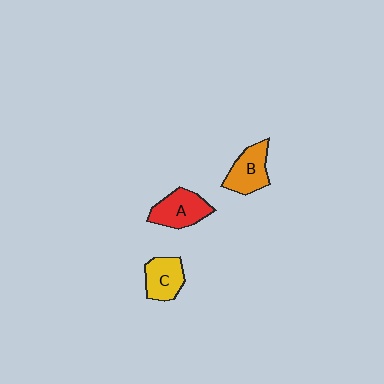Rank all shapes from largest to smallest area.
From largest to smallest: A (red), B (orange), C (yellow).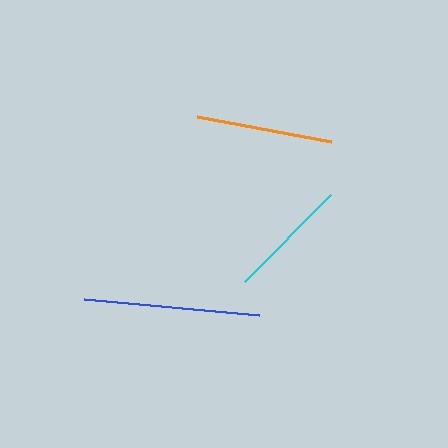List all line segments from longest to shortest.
From longest to shortest: blue, orange, cyan.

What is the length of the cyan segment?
The cyan segment is approximately 122 pixels long.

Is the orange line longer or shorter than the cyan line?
The orange line is longer than the cyan line.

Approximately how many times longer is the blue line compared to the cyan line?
The blue line is approximately 1.4 times the length of the cyan line.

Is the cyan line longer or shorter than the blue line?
The blue line is longer than the cyan line.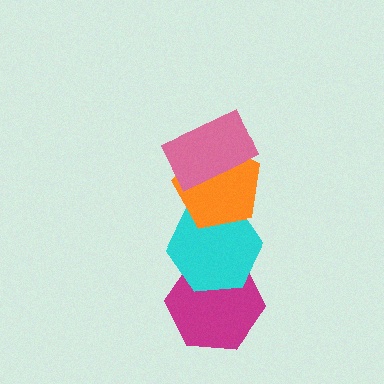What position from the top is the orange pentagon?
The orange pentagon is 2nd from the top.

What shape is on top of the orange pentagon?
The pink rectangle is on top of the orange pentagon.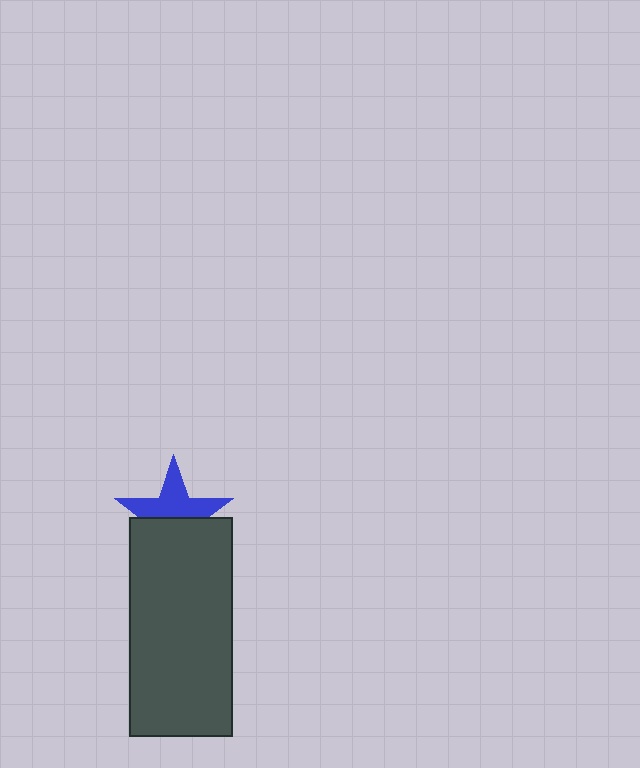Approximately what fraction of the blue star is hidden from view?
Roughly 46% of the blue star is hidden behind the dark gray rectangle.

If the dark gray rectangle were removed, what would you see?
You would see the complete blue star.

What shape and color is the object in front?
The object in front is a dark gray rectangle.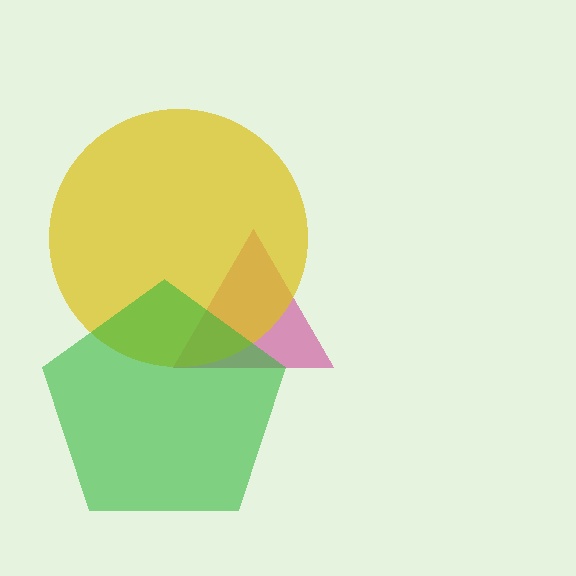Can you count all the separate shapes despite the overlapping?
Yes, there are 3 separate shapes.